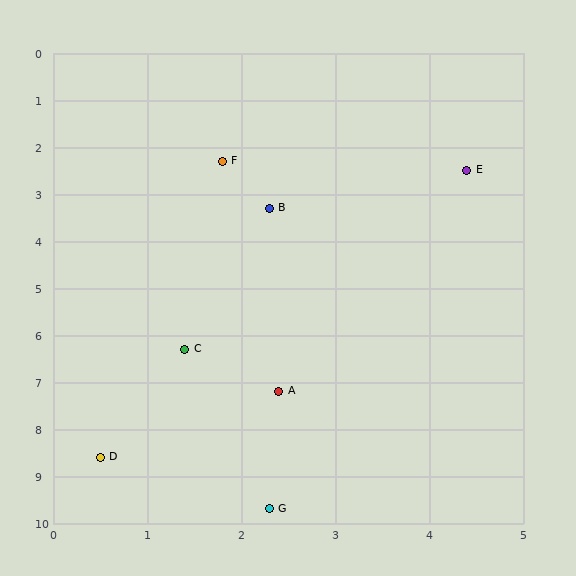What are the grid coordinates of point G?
Point G is at approximately (2.3, 9.7).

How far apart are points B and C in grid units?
Points B and C are about 3.1 grid units apart.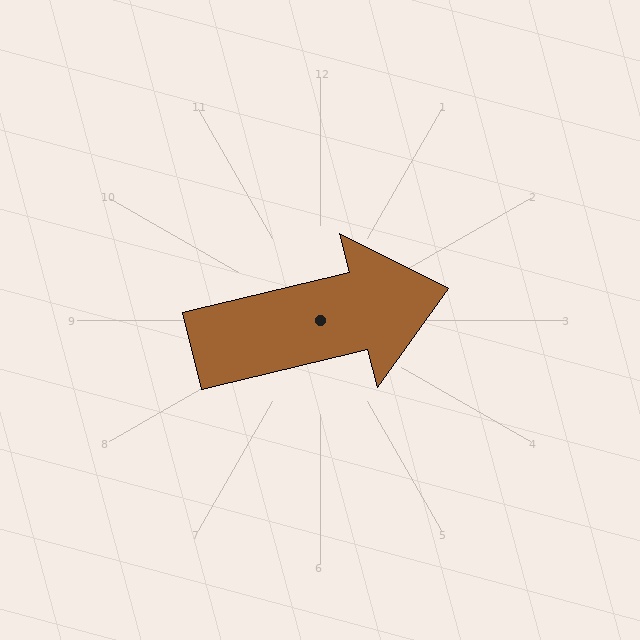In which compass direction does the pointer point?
East.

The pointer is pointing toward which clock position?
Roughly 3 o'clock.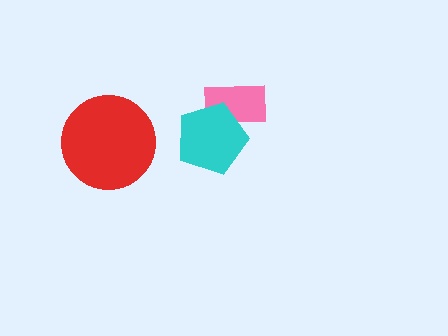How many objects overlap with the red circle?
0 objects overlap with the red circle.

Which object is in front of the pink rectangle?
The cyan pentagon is in front of the pink rectangle.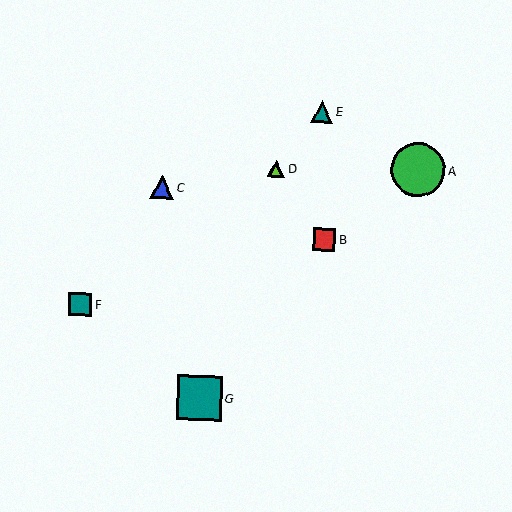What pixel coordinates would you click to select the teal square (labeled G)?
Click at (199, 398) to select the teal square G.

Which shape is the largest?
The green circle (labeled A) is the largest.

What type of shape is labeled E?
Shape E is a teal triangle.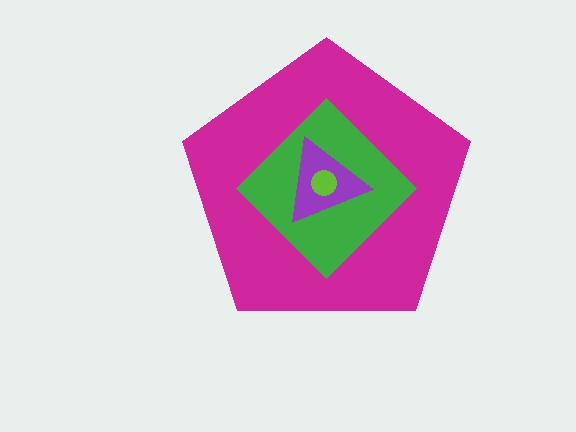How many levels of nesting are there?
4.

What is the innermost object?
The lime circle.